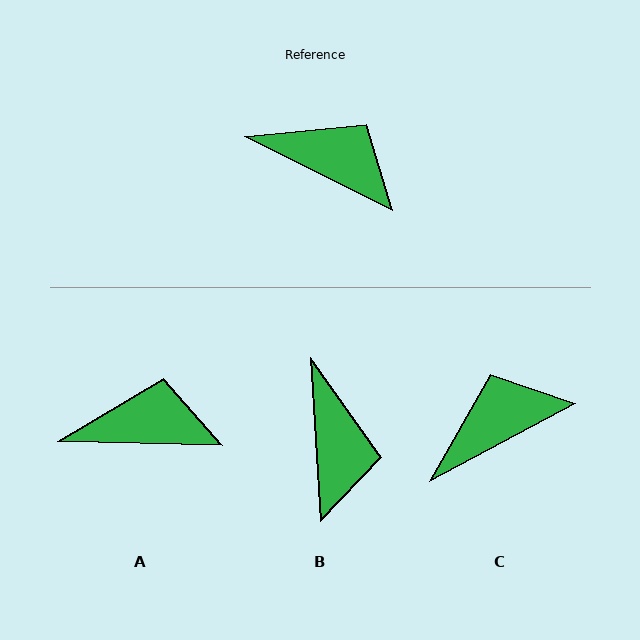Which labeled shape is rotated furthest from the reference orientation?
B, about 60 degrees away.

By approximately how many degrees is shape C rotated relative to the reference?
Approximately 55 degrees counter-clockwise.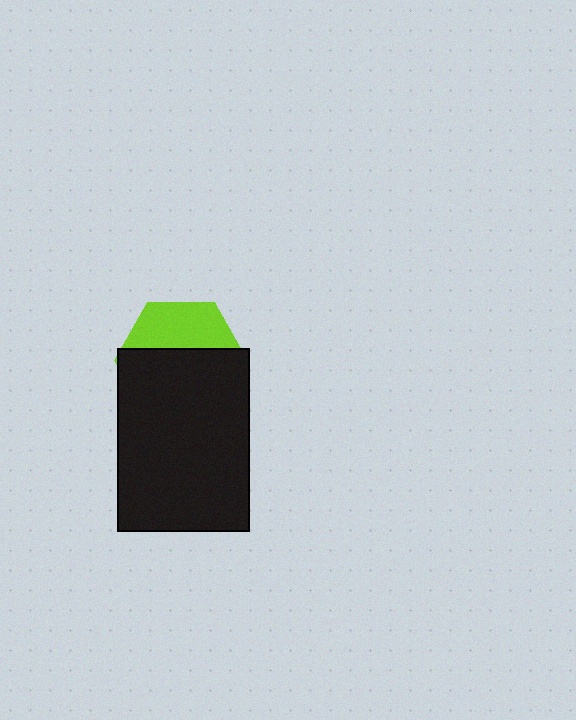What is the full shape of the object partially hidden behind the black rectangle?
The partially hidden object is a lime hexagon.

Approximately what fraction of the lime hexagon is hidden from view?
Roughly 63% of the lime hexagon is hidden behind the black rectangle.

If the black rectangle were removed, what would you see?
You would see the complete lime hexagon.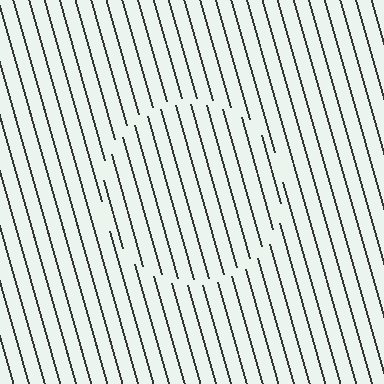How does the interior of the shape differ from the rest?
The interior of the shape contains the same grating, shifted by half a period — the contour is defined by the phase discontinuity where line-ends from the inner and outer gratings abut.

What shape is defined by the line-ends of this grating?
An illusory circle. The interior of the shape contains the same grating, shifted by half a period — the contour is defined by the phase discontinuity where line-ends from the inner and outer gratings abut.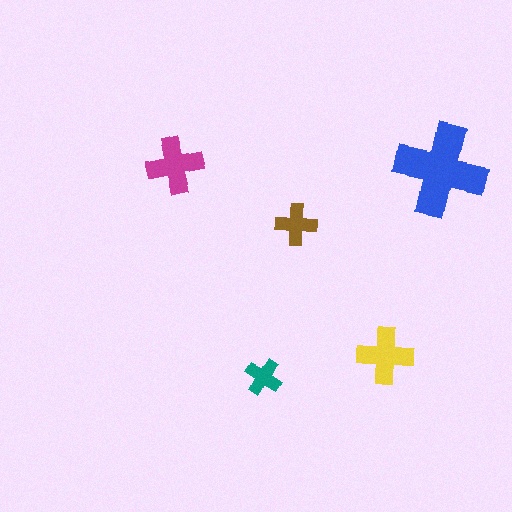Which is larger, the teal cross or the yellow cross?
The yellow one.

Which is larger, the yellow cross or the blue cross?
The blue one.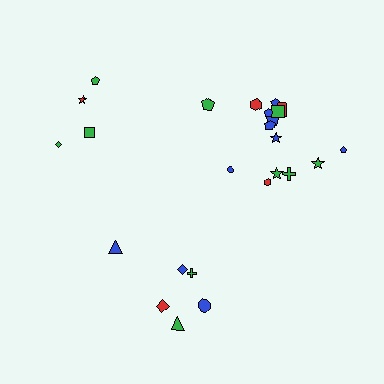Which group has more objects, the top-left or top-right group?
The top-right group.